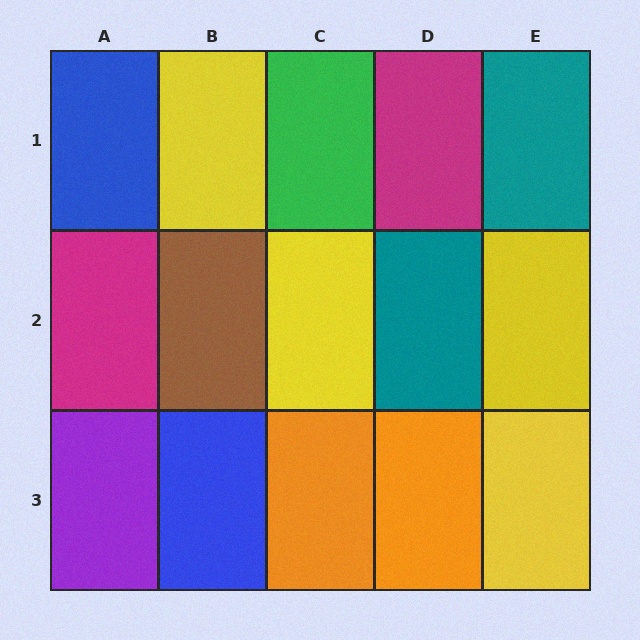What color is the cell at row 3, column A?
Purple.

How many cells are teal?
2 cells are teal.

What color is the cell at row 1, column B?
Yellow.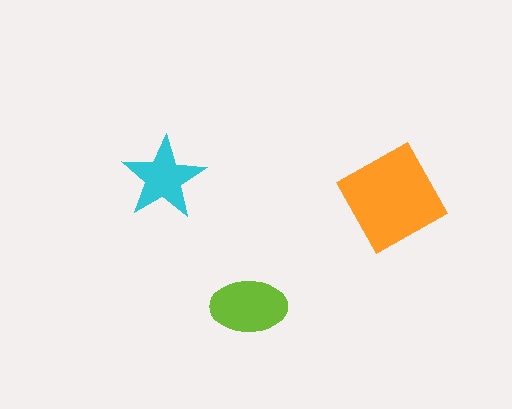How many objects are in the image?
There are 3 objects in the image.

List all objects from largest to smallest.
The orange square, the lime ellipse, the cyan star.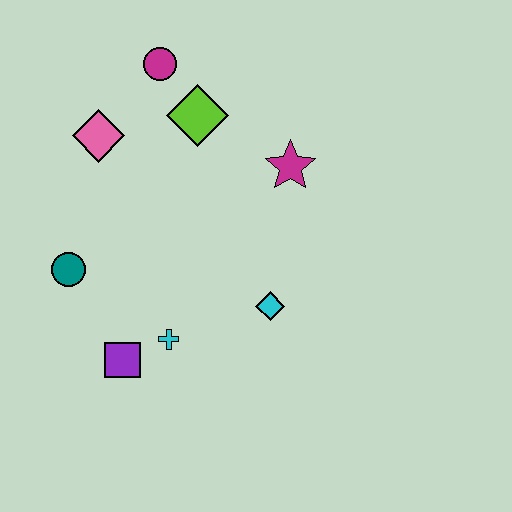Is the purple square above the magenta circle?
No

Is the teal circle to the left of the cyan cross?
Yes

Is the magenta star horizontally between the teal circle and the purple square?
No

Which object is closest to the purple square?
The cyan cross is closest to the purple square.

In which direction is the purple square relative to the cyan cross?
The purple square is to the left of the cyan cross.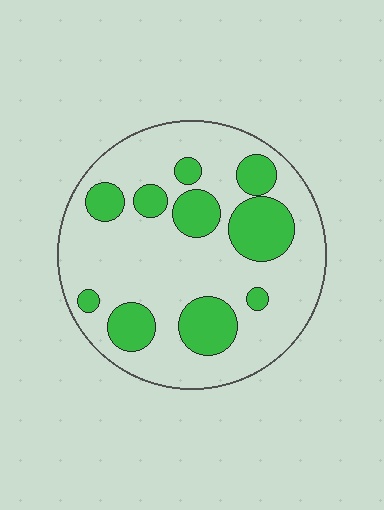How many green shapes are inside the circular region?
10.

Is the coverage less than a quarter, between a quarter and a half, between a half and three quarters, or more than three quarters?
Between a quarter and a half.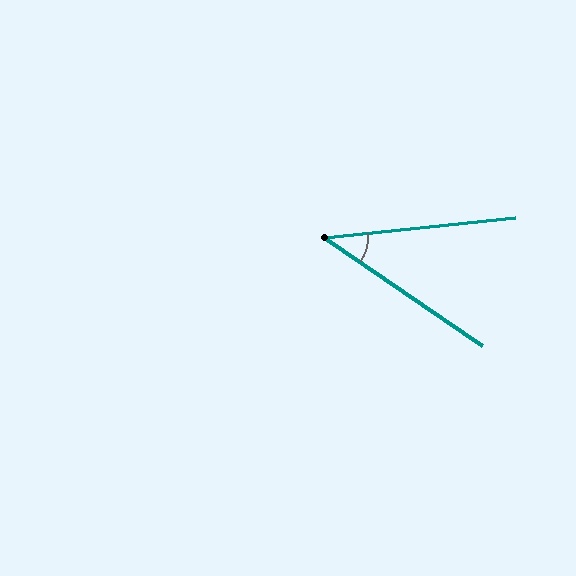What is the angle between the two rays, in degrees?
Approximately 40 degrees.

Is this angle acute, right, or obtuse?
It is acute.